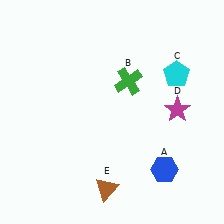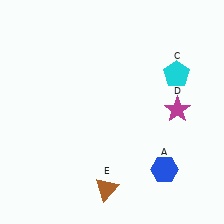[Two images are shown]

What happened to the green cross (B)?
The green cross (B) was removed in Image 2. It was in the top-right area of Image 1.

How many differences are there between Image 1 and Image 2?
There is 1 difference between the two images.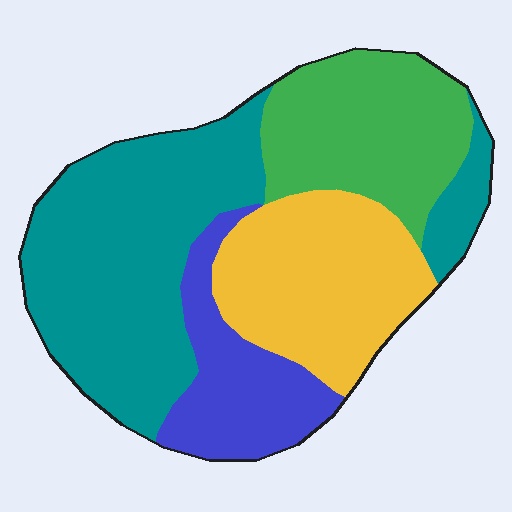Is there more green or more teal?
Teal.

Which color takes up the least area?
Blue, at roughly 15%.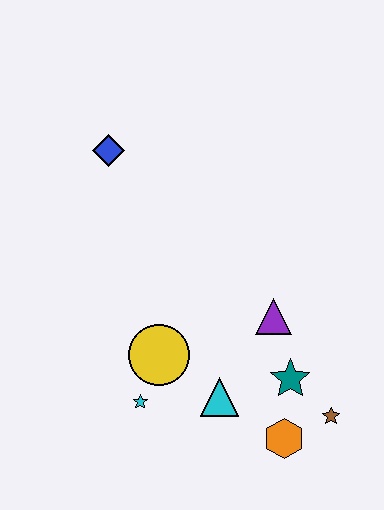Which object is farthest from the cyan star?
The blue diamond is farthest from the cyan star.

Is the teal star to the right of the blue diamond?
Yes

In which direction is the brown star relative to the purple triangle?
The brown star is below the purple triangle.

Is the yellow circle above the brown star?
Yes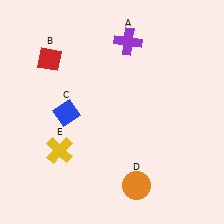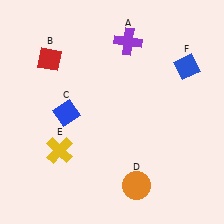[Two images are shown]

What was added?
A blue diamond (F) was added in Image 2.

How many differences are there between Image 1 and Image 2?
There is 1 difference between the two images.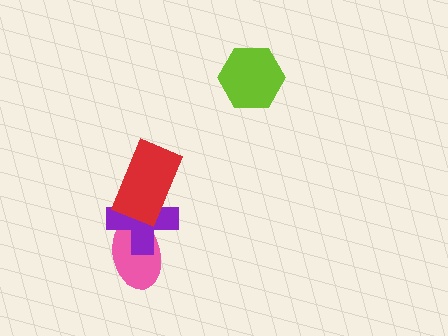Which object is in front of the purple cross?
The red rectangle is in front of the purple cross.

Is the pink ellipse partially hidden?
Yes, it is partially covered by another shape.